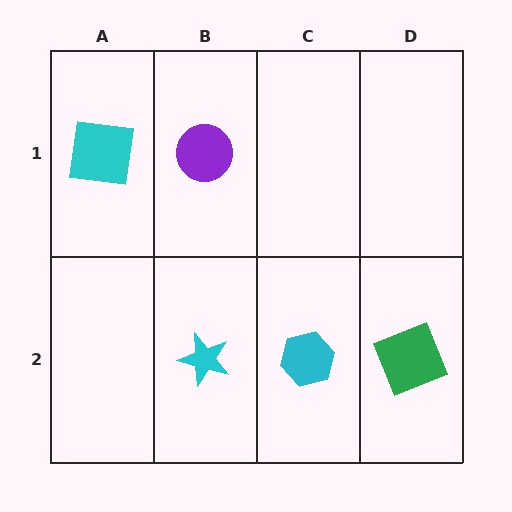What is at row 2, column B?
A cyan star.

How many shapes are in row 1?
2 shapes.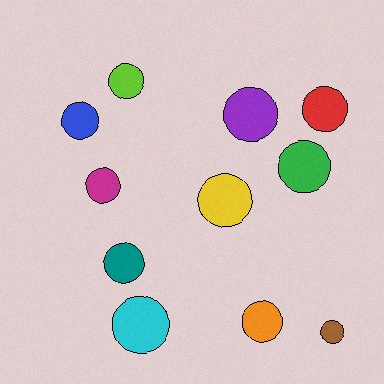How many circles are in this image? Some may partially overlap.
There are 11 circles.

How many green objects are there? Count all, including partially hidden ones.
There is 1 green object.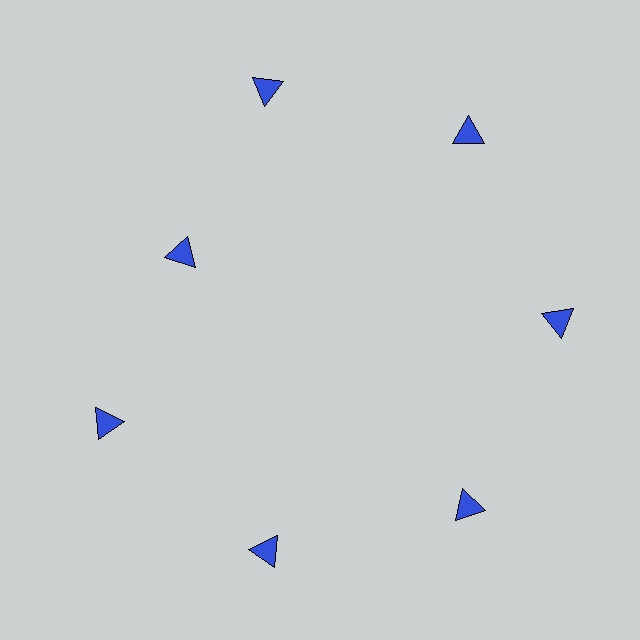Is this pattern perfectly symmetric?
No. The 7 blue triangles are arranged in a ring, but one element near the 10 o'clock position is pulled inward toward the center, breaking the 7-fold rotational symmetry.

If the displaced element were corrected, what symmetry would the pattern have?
It would have 7-fold rotational symmetry — the pattern would map onto itself every 51 degrees.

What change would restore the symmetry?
The symmetry would be restored by moving it outward, back onto the ring so that all 7 triangles sit at equal angles and equal distance from the center.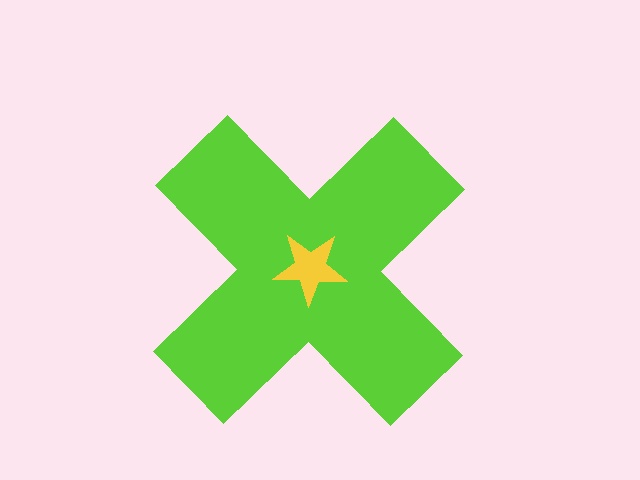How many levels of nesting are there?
2.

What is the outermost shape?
The lime cross.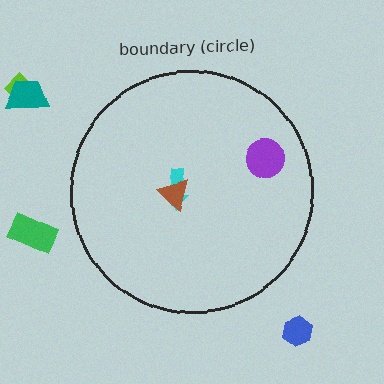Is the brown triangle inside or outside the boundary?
Inside.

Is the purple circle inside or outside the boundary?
Inside.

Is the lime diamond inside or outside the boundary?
Outside.